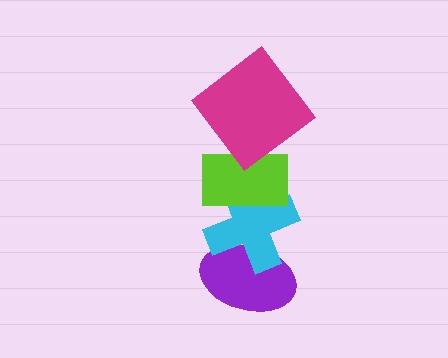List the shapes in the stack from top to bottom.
From top to bottom: the magenta diamond, the lime rectangle, the cyan cross, the purple ellipse.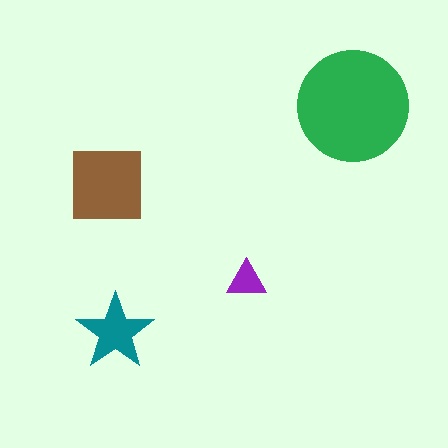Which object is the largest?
The green circle.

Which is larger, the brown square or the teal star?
The brown square.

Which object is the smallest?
The purple triangle.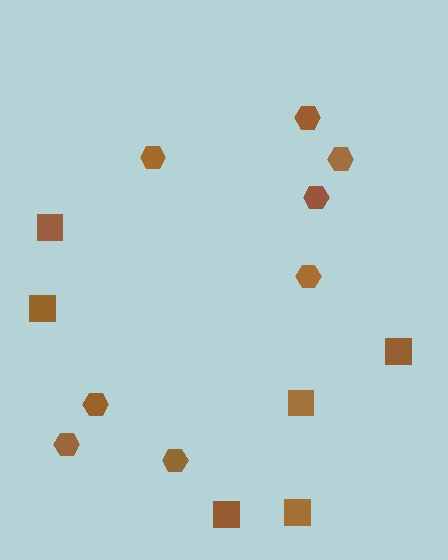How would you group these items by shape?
There are 2 groups: one group of hexagons (8) and one group of squares (6).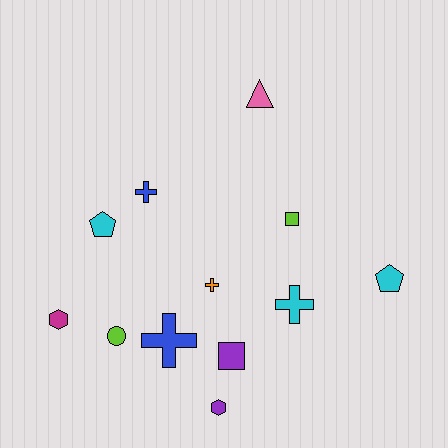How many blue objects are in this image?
There are 2 blue objects.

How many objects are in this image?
There are 12 objects.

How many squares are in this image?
There are 2 squares.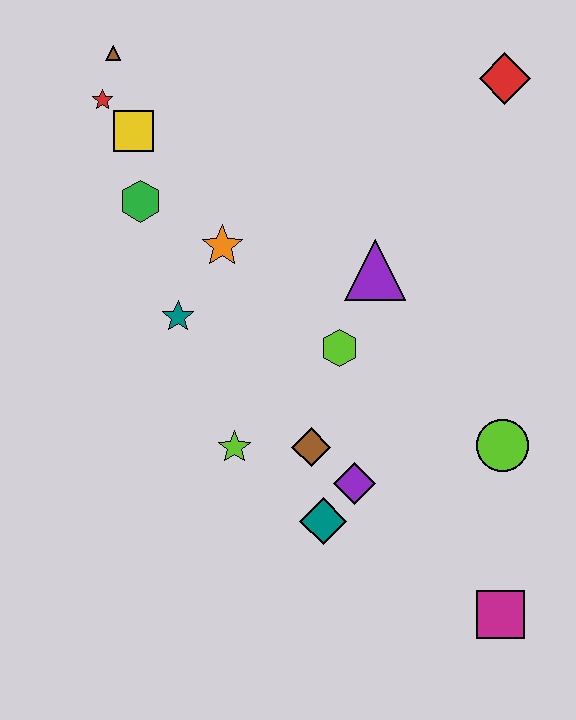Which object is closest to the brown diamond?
The purple diamond is closest to the brown diamond.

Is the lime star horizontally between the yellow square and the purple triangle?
Yes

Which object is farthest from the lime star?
The red diamond is farthest from the lime star.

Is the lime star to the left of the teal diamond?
Yes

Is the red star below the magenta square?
No